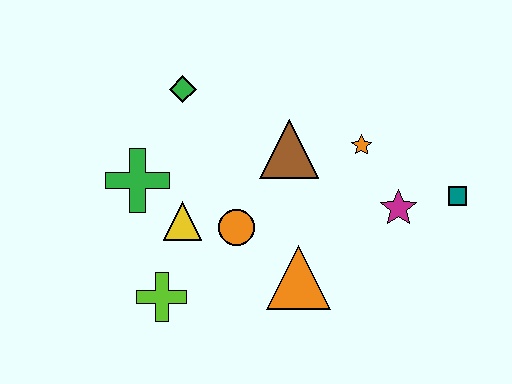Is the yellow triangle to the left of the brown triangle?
Yes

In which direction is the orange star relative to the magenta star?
The orange star is above the magenta star.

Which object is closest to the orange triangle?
The orange circle is closest to the orange triangle.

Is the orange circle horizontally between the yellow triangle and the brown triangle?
Yes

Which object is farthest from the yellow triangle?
The teal square is farthest from the yellow triangle.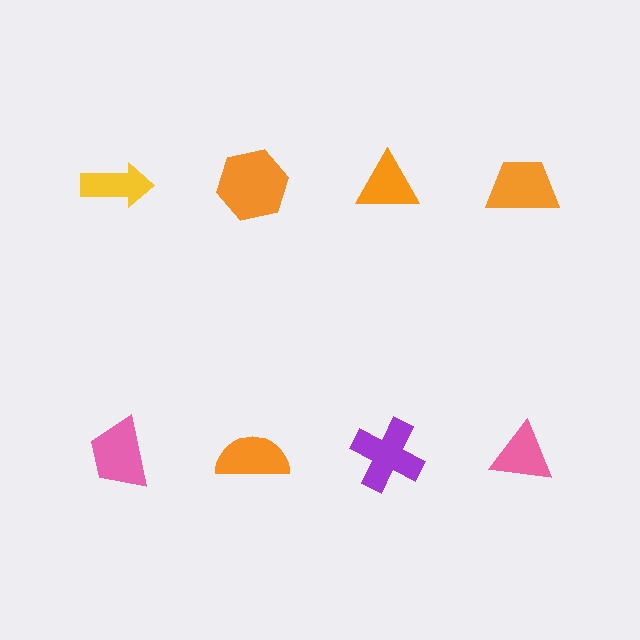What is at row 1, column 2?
An orange hexagon.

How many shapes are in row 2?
4 shapes.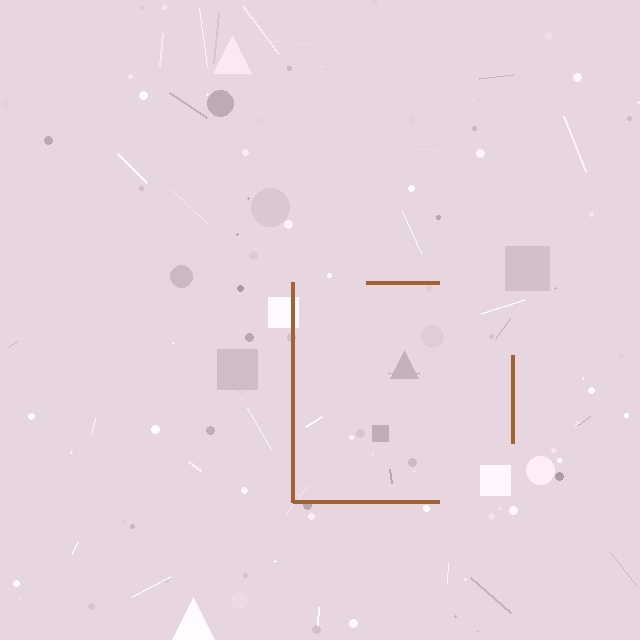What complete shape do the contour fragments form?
The contour fragments form a square.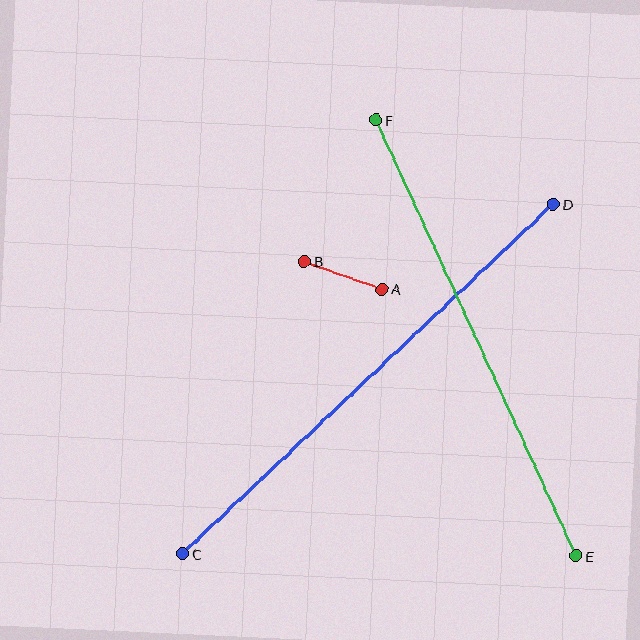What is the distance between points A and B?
The distance is approximately 83 pixels.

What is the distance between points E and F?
The distance is approximately 480 pixels.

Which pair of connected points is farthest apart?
Points C and D are farthest apart.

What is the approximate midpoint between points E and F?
The midpoint is at approximately (476, 338) pixels.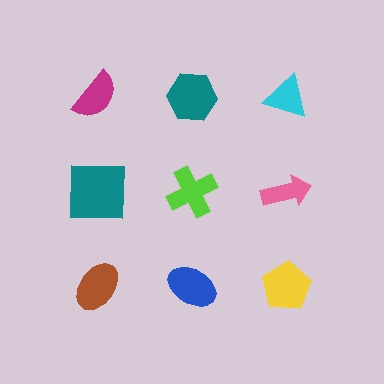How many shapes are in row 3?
3 shapes.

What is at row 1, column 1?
A magenta semicircle.